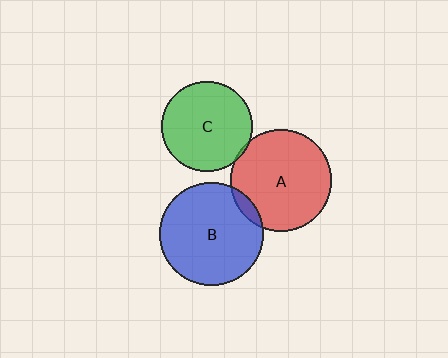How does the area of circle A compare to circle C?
Approximately 1.3 times.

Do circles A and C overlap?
Yes.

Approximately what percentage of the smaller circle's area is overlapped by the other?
Approximately 5%.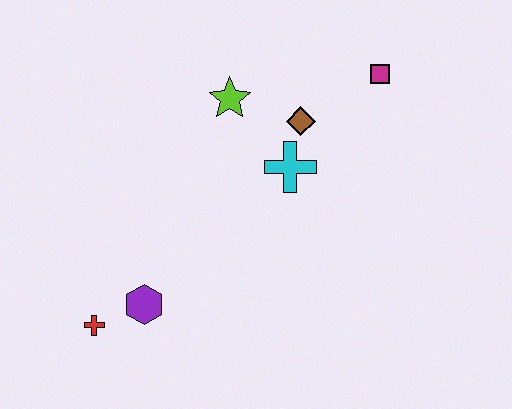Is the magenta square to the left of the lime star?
No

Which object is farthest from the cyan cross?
The red cross is farthest from the cyan cross.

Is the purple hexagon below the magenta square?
Yes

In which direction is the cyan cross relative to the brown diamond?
The cyan cross is below the brown diamond.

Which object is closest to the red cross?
The purple hexagon is closest to the red cross.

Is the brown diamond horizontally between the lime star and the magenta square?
Yes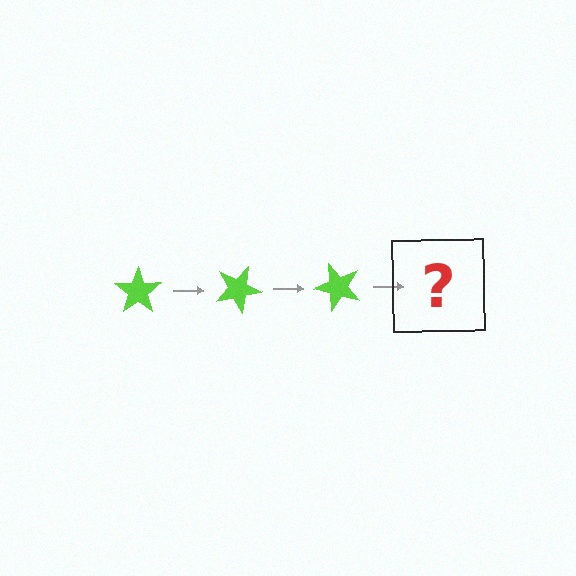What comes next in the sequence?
The next element should be a lime star rotated 75 degrees.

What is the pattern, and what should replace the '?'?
The pattern is that the star rotates 25 degrees each step. The '?' should be a lime star rotated 75 degrees.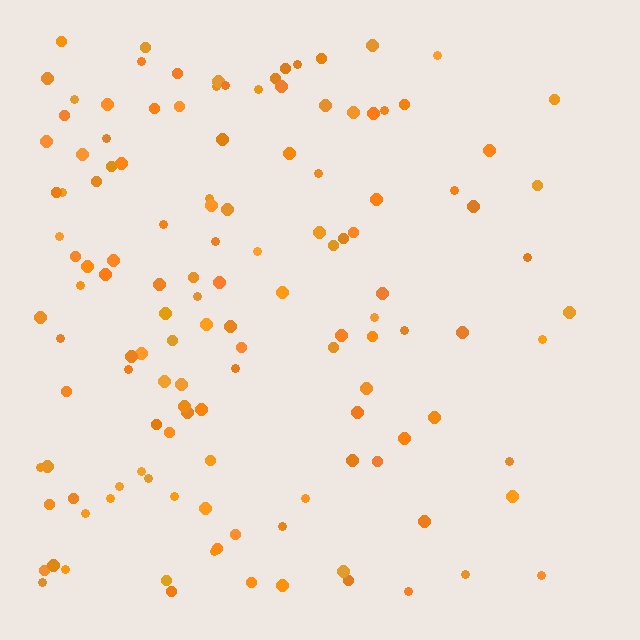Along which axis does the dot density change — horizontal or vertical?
Horizontal.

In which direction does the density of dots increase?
From right to left, with the left side densest.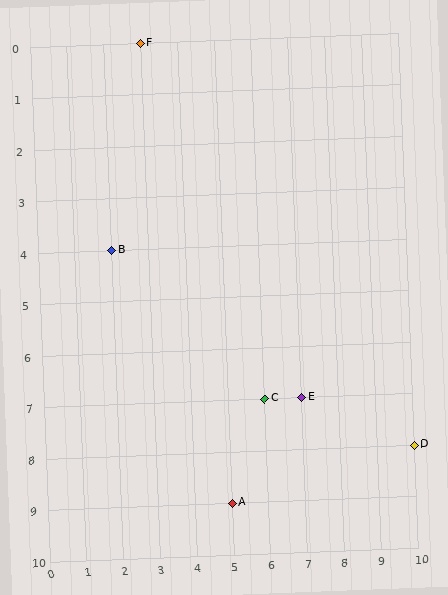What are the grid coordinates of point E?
Point E is at grid coordinates (7, 7).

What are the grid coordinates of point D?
Point D is at grid coordinates (10, 8).